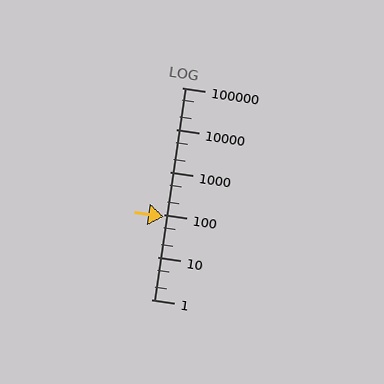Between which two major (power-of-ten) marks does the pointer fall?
The pointer is between 10 and 100.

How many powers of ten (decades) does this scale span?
The scale spans 5 decades, from 1 to 100000.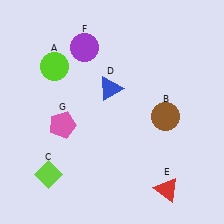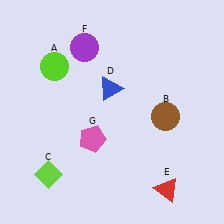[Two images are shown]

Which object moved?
The pink pentagon (G) moved right.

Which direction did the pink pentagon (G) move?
The pink pentagon (G) moved right.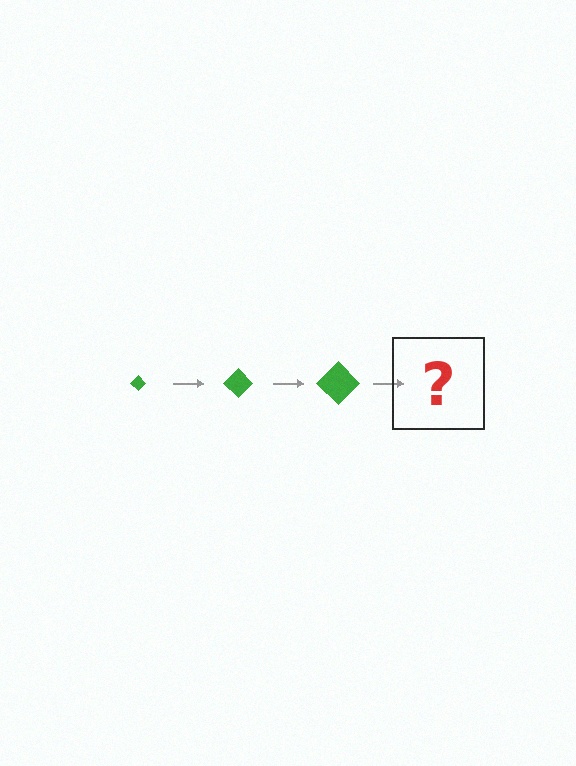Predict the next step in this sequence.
The next step is a green diamond, larger than the previous one.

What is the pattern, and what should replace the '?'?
The pattern is that the diamond gets progressively larger each step. The '?' should be a green diamond, larger than the previous one.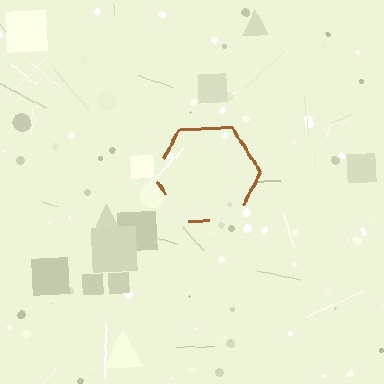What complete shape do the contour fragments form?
The contour fragments form a hexagon.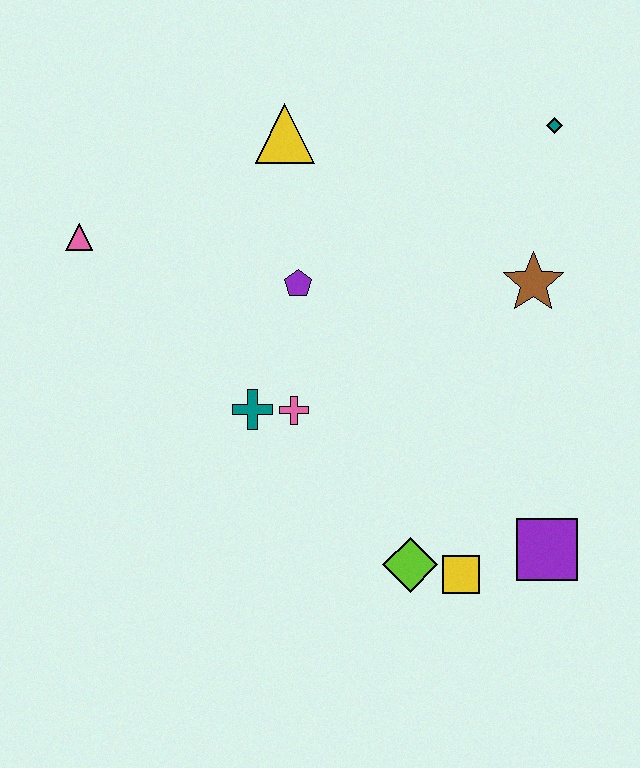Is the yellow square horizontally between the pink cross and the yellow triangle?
No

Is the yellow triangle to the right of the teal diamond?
No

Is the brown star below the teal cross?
No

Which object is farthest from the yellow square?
The pink triangle is farthest from the yellow square.